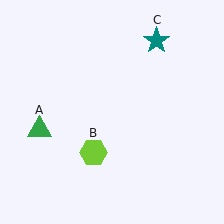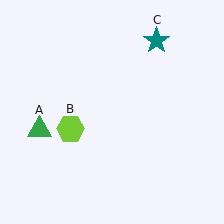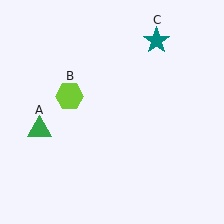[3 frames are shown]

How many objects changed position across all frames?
1 object changed position: lime hexagon (object B).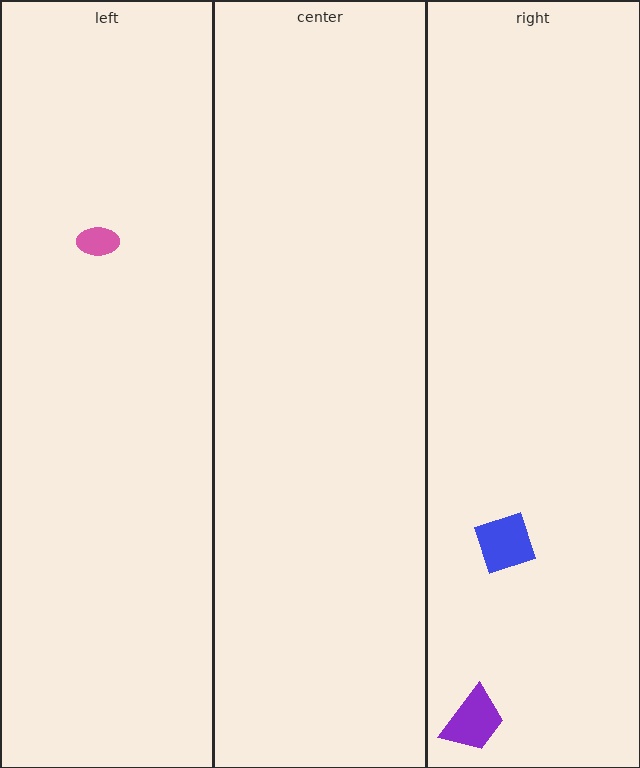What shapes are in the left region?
The pink ellipse.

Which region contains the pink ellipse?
The left region.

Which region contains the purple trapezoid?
The right region.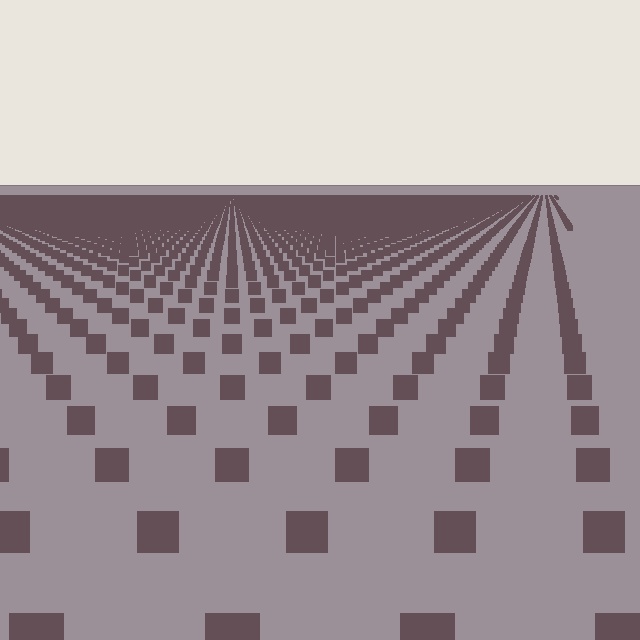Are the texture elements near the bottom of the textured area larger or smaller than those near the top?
Larger. Near the bottom, elements are closer to the viewer and appear at a bigger on-screen size.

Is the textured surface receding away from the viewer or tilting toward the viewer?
The surface is receding away from the viewer. Texture elements get smaller and denser toward the top.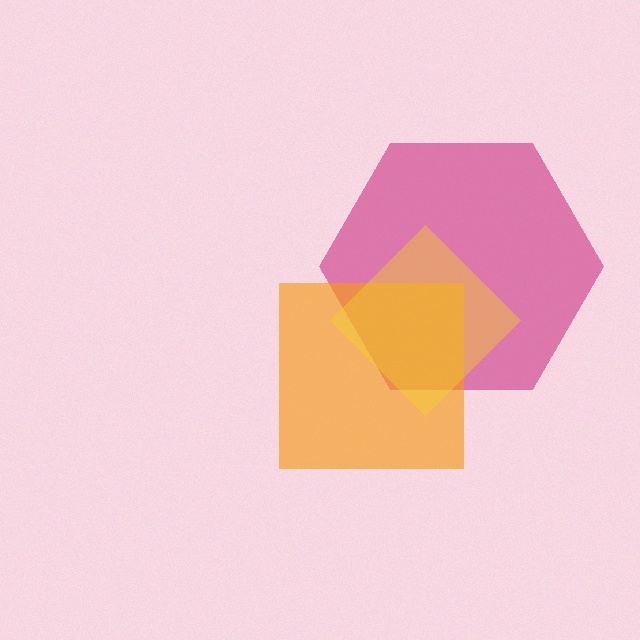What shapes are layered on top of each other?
The layered shapes are: a magenta hexagon, an orange square, a yellow diamond.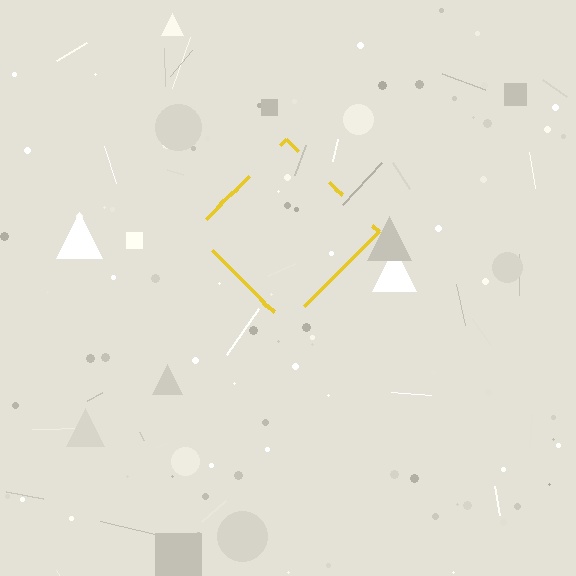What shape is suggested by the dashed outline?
The dashed outline suggests a diamond.